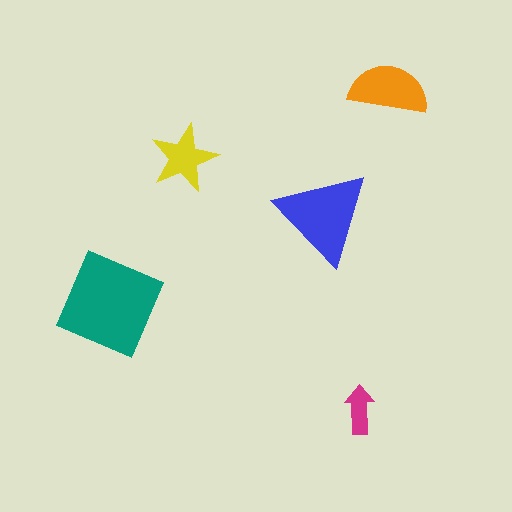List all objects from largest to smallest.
The teal diamond, the blue triangle, the orange semicircle, the yellow star, the magenta arrow.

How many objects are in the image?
There are 5 objects in the image.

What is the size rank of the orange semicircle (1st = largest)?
3rd.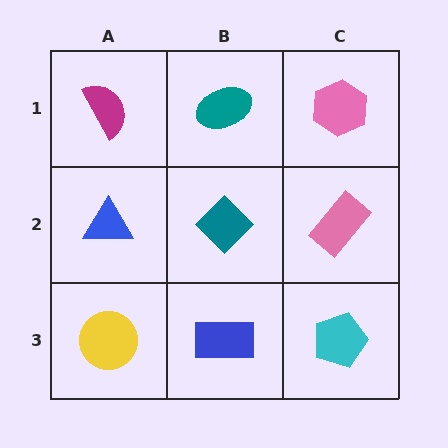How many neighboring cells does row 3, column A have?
2.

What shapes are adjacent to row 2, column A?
A magenta semicircle (row 1, column A), a yellow circle (row 3, column A), a teal diamond (row 2, column B).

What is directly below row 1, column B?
A teal diamond.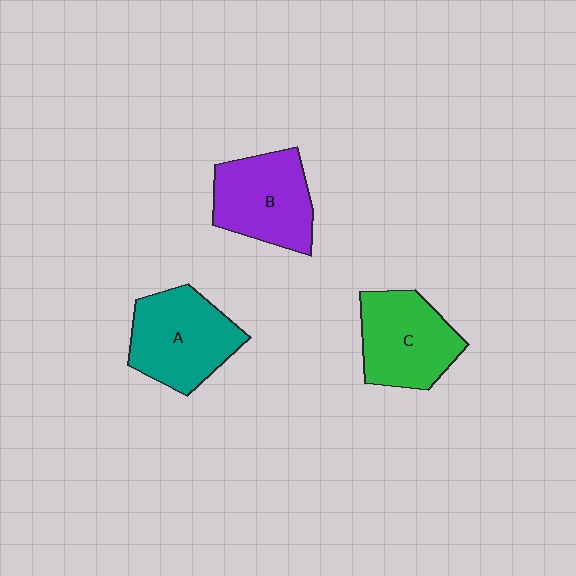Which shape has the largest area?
Shape A (teal).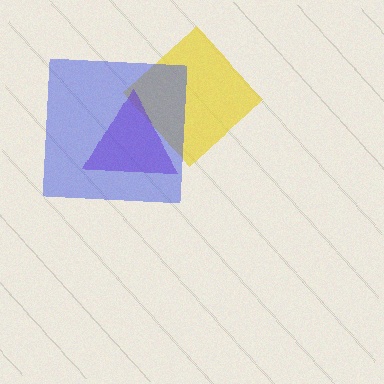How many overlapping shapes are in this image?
There are 3 overlapping shapes in the image.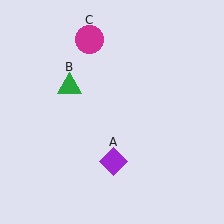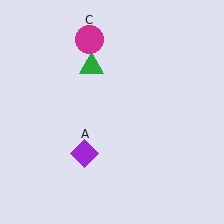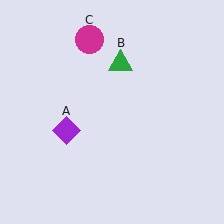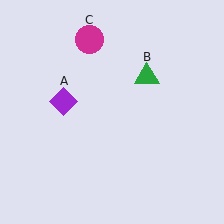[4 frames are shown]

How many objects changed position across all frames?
2 objects changed position: purple diamond (object A), green triangle (object B).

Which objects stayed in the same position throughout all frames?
Magenta circle (object C) remained stationary.